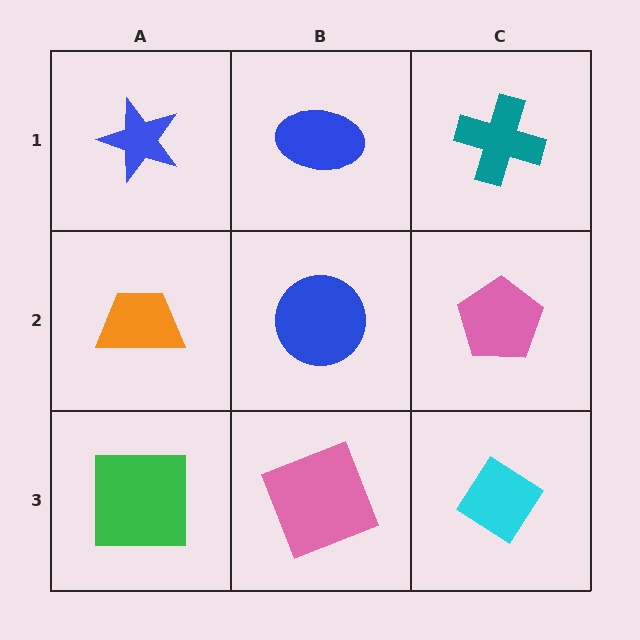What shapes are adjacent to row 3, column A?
An orange trapezoid (row 2, column A), a pink square (row 3, column B).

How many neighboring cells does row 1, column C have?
2.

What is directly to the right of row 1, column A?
A blue ellipse.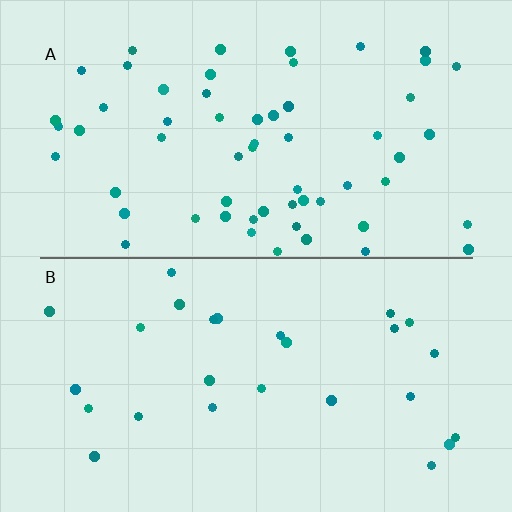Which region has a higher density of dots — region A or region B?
A (the top).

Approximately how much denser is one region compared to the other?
Approximately 2.2× — region A over region B.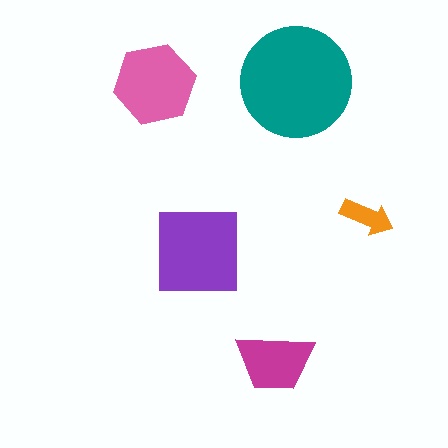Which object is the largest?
The teal circle.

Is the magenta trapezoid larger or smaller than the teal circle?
Smaller.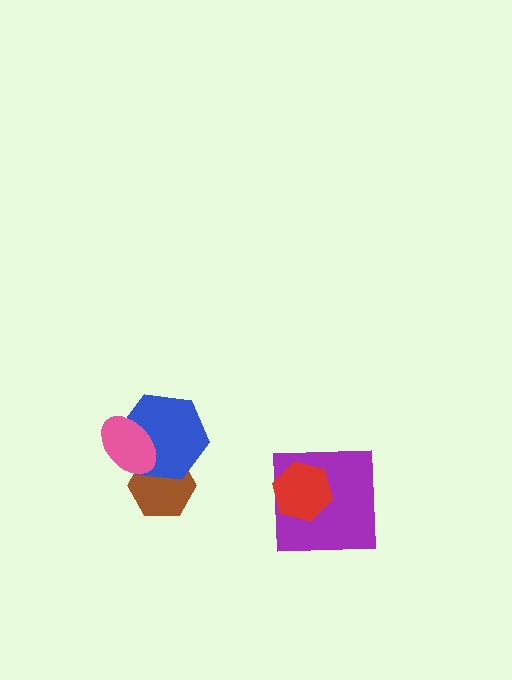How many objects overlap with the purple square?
1 object overlaps with the purple square.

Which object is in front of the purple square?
The red hexagon is in front of the purple square.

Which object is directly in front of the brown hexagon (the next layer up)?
The blue hexagon is directly in front of the brown hexagon.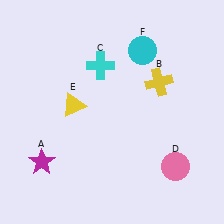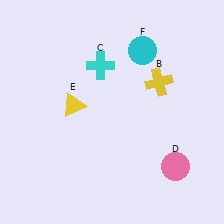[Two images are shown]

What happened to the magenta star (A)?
The magenta star (A) was removed in Image 2. It was in the bottom-left area of Image 1.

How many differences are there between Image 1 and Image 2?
There is 1 difference between the two images.